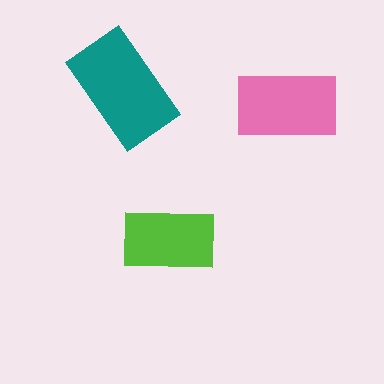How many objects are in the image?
There are 3 objects in the image.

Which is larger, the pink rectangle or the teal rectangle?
The teal one.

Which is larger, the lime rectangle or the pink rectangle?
The pink one.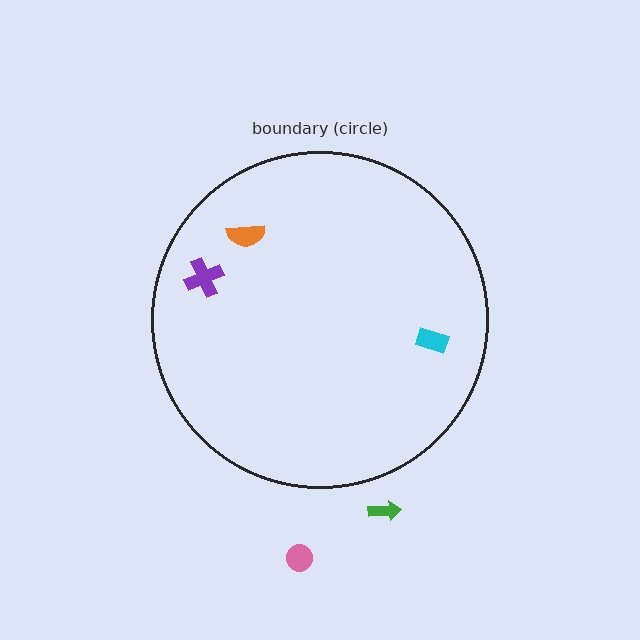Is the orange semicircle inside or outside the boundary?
Inside.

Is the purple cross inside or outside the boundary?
Inside.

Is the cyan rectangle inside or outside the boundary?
Inside.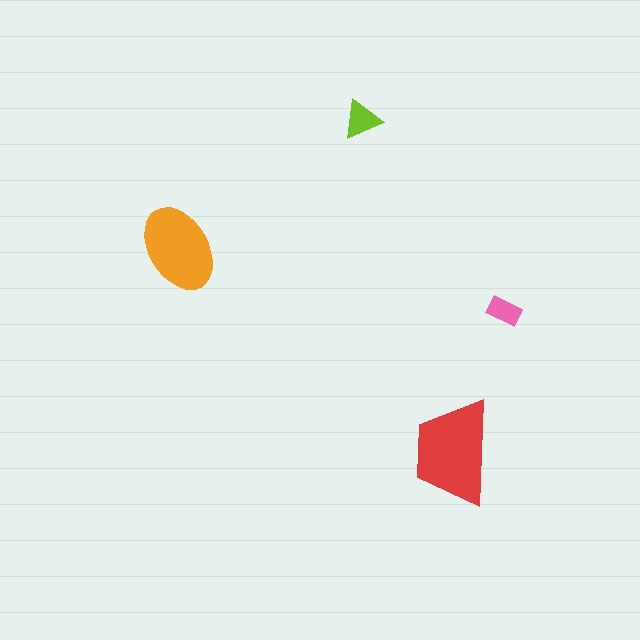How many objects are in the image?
There are 4 objects in the image.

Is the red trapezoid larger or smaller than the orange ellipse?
Larger.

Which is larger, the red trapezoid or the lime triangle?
The red trapezoid.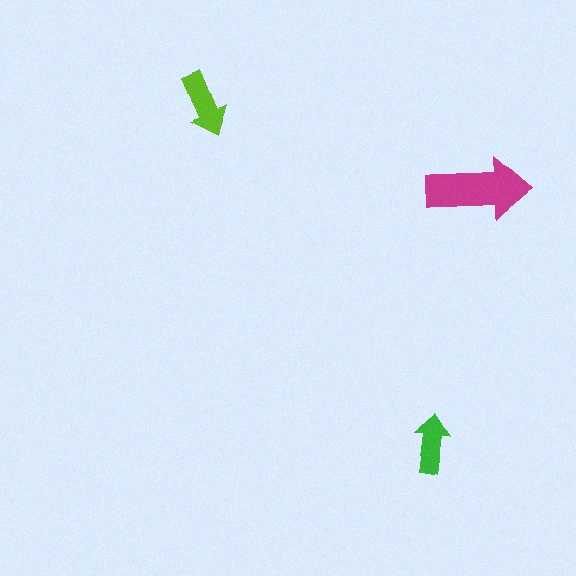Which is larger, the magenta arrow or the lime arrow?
The magenta one.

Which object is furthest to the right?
The magenta arrow is rightmost.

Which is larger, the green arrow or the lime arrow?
The lime one.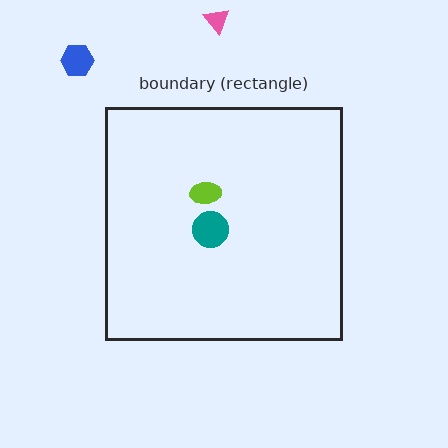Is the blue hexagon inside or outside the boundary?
Outside.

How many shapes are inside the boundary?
2 inside, 2 outside.